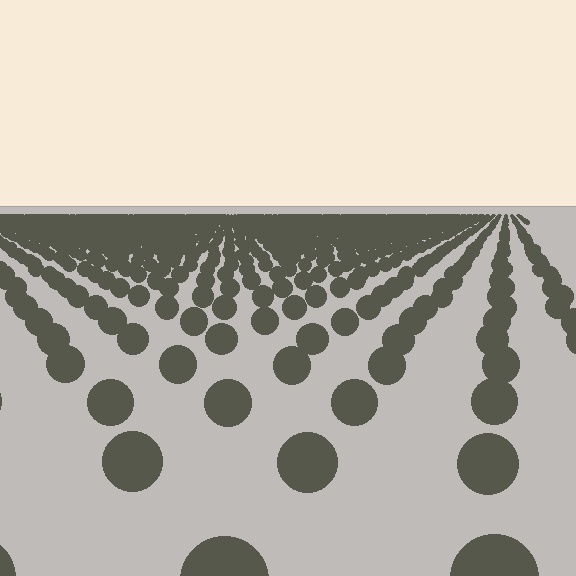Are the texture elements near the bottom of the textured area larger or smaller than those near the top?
Larger. Near the bottom, elements are closer to the viewer and appear at a bigger on-screen size.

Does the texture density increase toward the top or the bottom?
Density increases toward the top.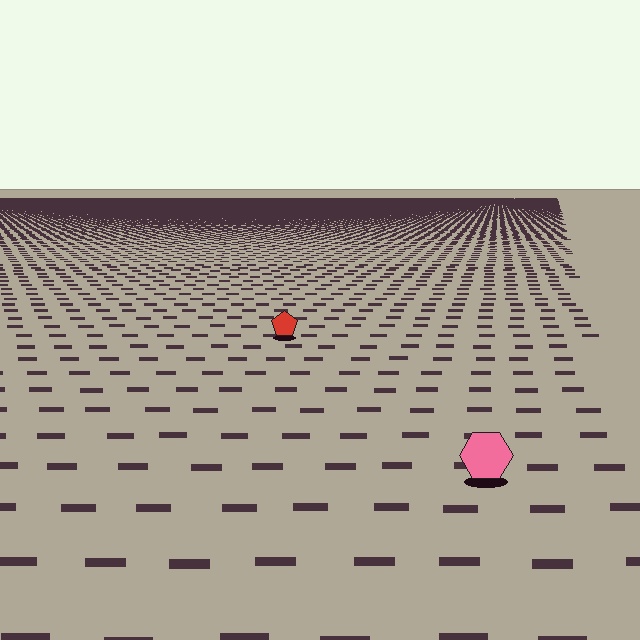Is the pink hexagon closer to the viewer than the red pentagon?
Yes. The pink hexagon is closer — you can tell from the texture gradient: the ground texture is coarser near it.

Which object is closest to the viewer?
The pink hexagon is closest. The texture marks near it are larger and more spread out.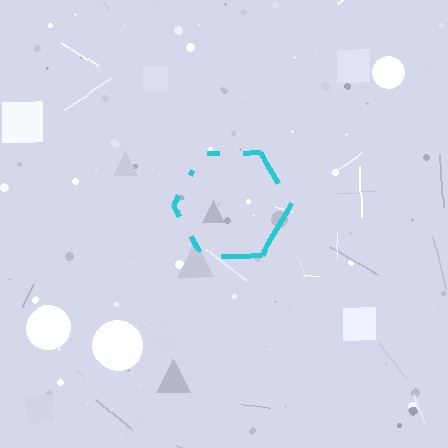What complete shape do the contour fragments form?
The contour fragments form a hexagon.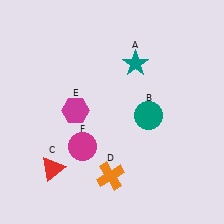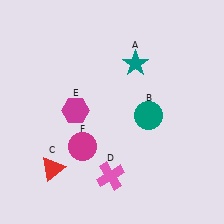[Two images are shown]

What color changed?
The cross (D) changed from orange in Image 1 to pink in Image 2.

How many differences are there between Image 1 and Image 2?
There is 1 difference between the two images.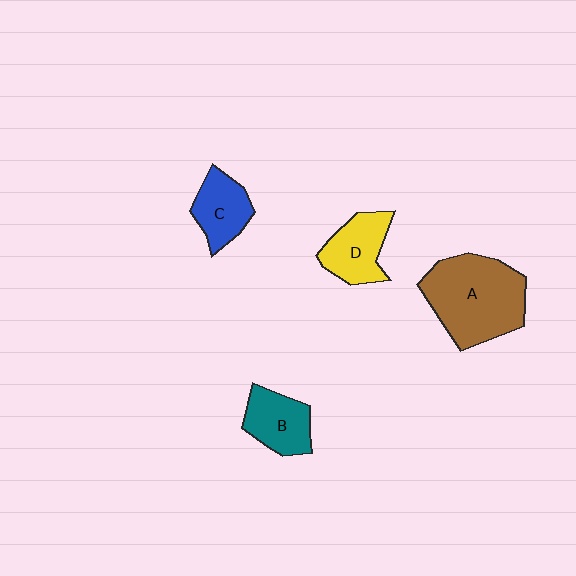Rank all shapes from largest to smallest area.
From largest to smallest: A (brown), D (yellow), B (teal), C (blue).